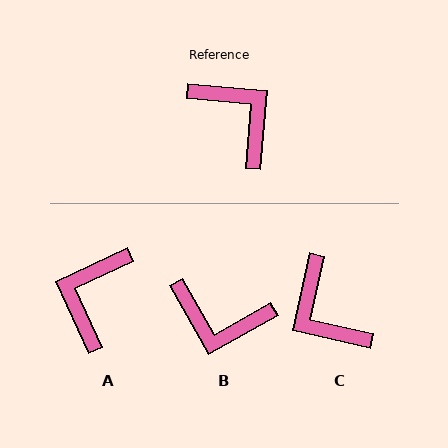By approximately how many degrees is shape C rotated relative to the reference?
Approximately 172 degrees counter-clockwise.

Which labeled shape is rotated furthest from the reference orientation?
C, about 172 degrees away.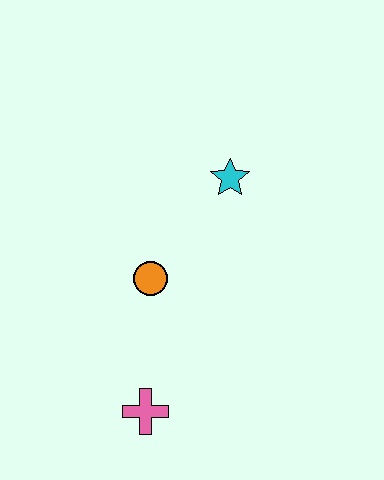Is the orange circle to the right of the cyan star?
No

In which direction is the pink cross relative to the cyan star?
The pink cross is below the cyan star.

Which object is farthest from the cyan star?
The pink cross is farthest from the cyan star.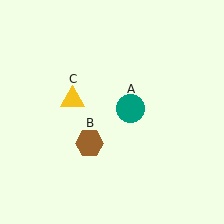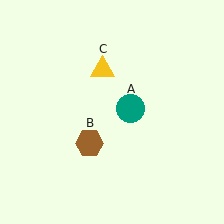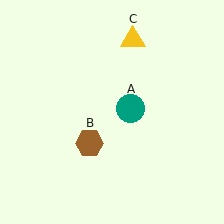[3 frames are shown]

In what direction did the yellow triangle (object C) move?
The yellow triangle (object C) moved up and to the right.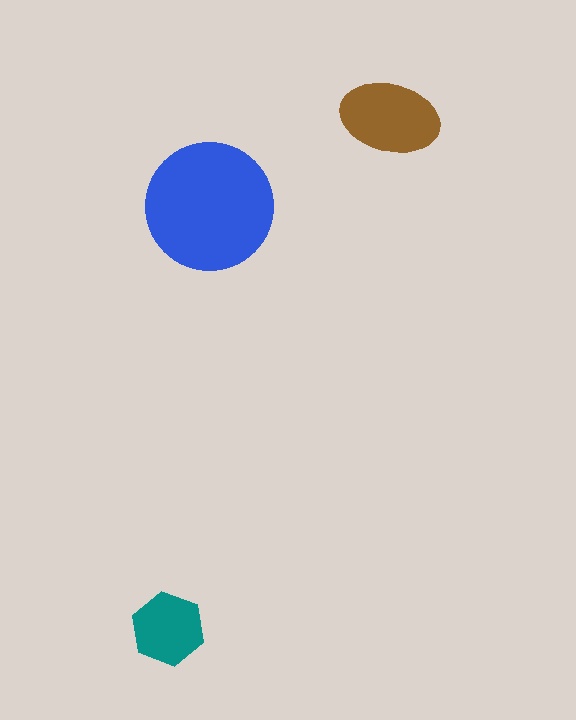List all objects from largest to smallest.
The blue circle, the brown ellipse, the teal hexagon.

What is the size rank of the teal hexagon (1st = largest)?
3rd.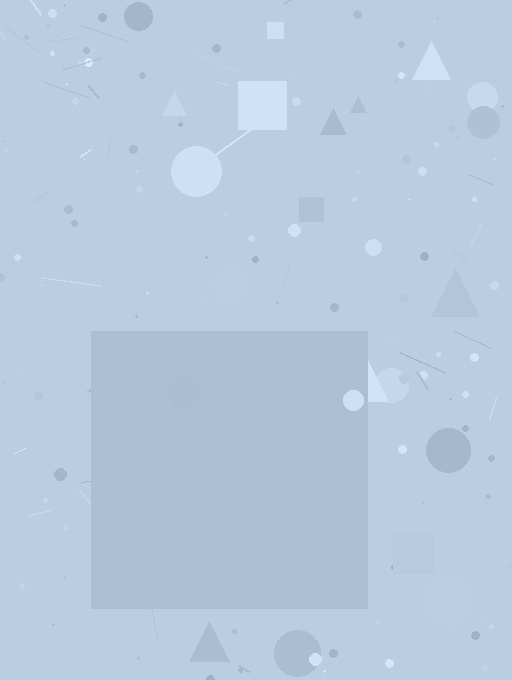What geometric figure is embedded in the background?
A square is embedded in the background.